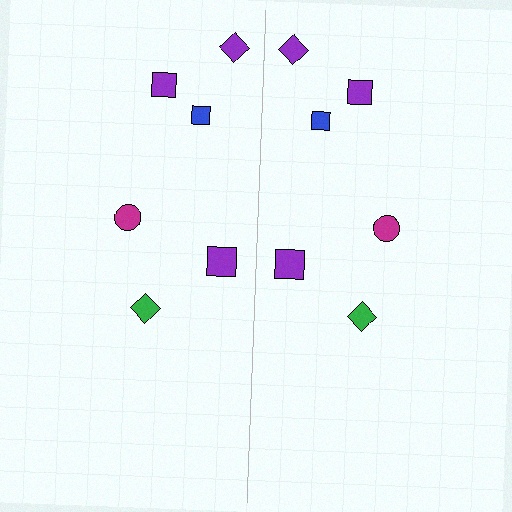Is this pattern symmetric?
Yes, this pattern has bilateral (reflection) symmetry.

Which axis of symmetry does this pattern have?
The pattern has a vertical axis of symmetry running through the center of the image.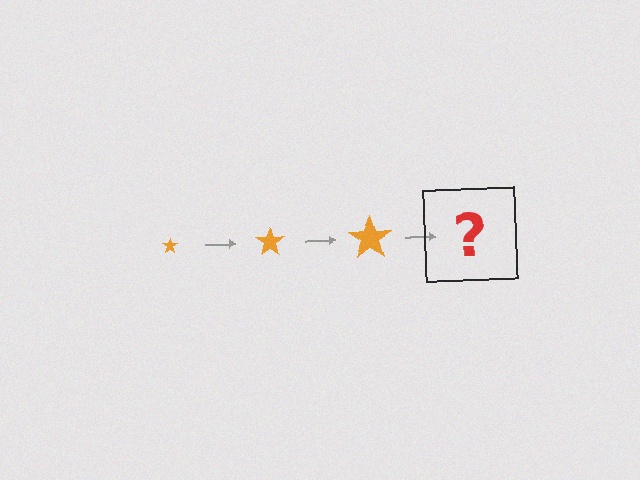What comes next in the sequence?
The next element should be an orange star, larger than the previous one.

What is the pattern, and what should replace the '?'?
The pattern is that the star gets progressively larger each step. The '?' should be an orange star, larger than the previous one.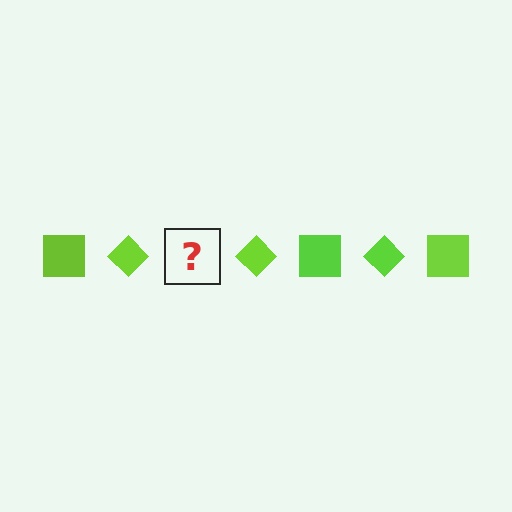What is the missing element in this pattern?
The missing element is a lime square.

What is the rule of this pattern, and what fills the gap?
The rule is that the pattern cycles through square, diamond shapes in lime. The gap should be filled with a lime square.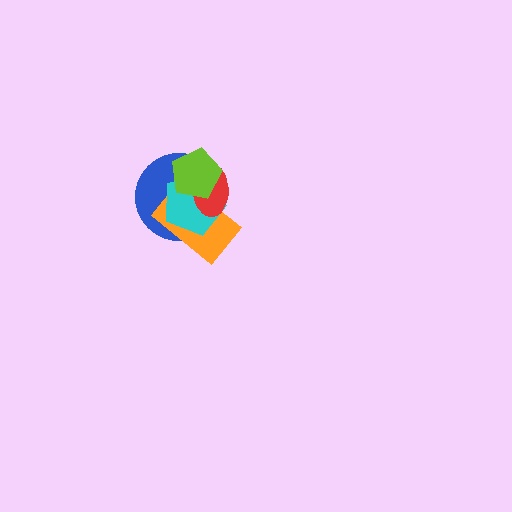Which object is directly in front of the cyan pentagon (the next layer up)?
The red ellipse is directly in front of the cyan pentagon.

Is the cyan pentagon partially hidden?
Yes, it is partially covered by another shape.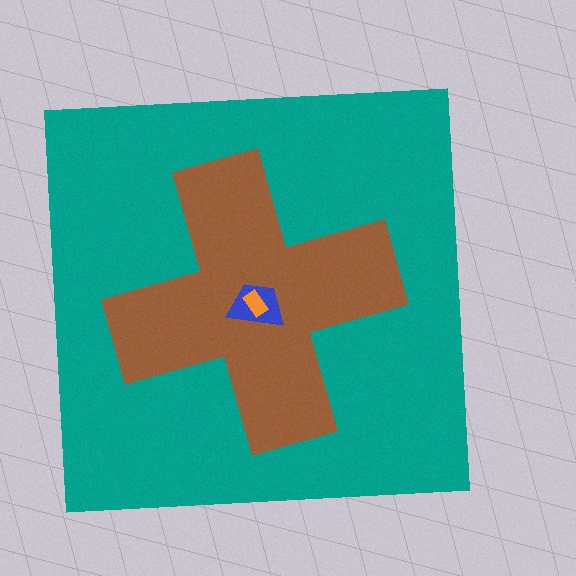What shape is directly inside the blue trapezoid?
The orange rectangle.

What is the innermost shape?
The orange rectangle.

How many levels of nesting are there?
4.